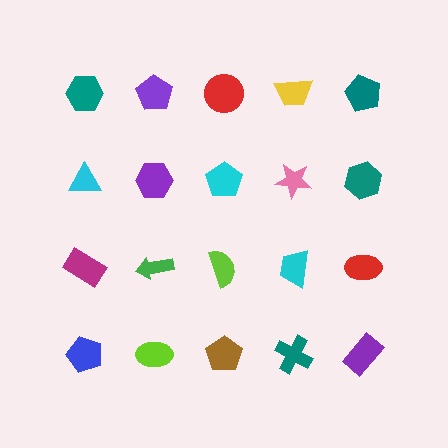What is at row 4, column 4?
A teal cross.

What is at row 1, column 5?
A teal pentagon.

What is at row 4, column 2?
A lime ellipse.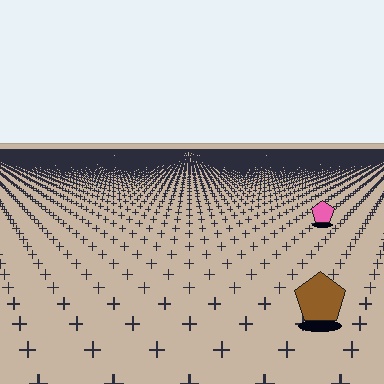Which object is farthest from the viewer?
The pink pentagon is farthest from the viewer. It appears smaller and the ground texture around it is denser.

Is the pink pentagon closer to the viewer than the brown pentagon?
No. The brown pentagon is closer — you can tell from the texture gradient: the ground texture is coarser near it.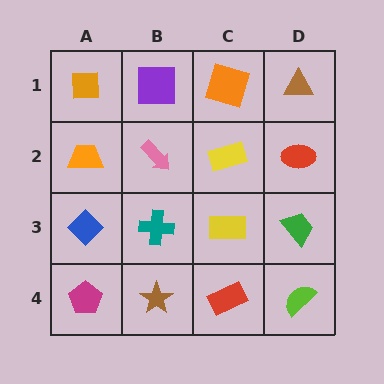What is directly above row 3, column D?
A red ellipse.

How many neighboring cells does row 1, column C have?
3.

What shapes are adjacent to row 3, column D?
A red ellipse (row 2, column D), a lime semicircle (row 4, column D), a yellow rectangle (row 3, column C).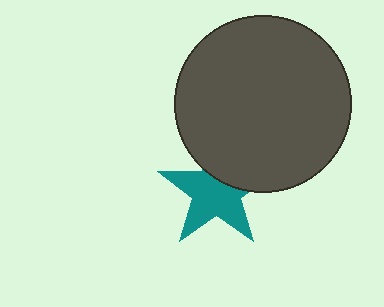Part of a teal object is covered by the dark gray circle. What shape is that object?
It is a star.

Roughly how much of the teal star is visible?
Most of it is visible (roughly 67%).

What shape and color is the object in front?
The object in front is a dark gray circle.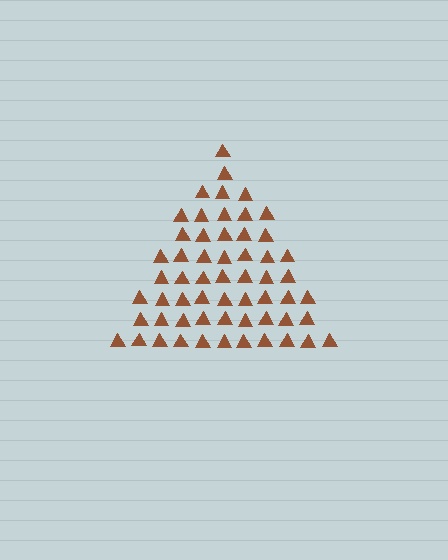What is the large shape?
The large shape is a triangle.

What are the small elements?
The small elements are triangles.